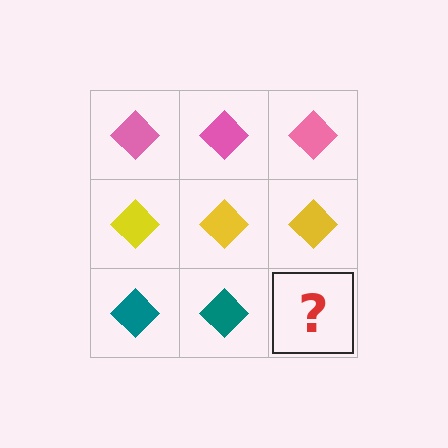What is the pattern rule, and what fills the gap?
The rule is that each row has a consistent color. The gap should be filled with a teal diamond.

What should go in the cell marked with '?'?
The missing cell should contain a teal diamond.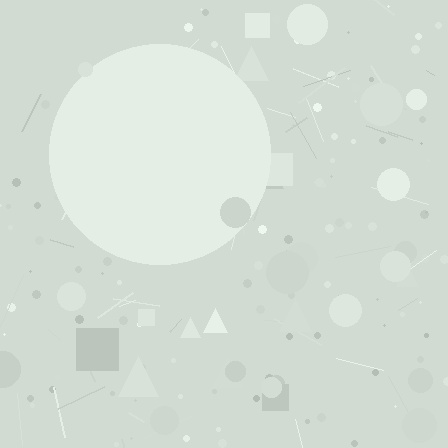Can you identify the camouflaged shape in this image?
The camouflaged shape is a circle.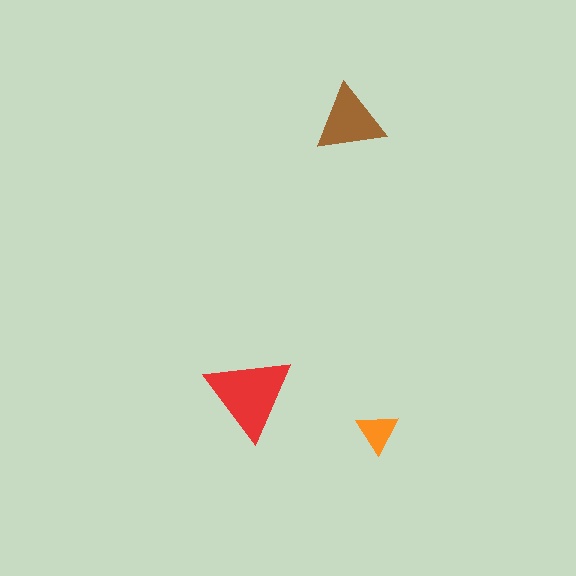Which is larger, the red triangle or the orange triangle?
The red one.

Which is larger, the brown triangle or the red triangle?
The red one.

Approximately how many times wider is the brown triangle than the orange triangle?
About 1.5 times wider.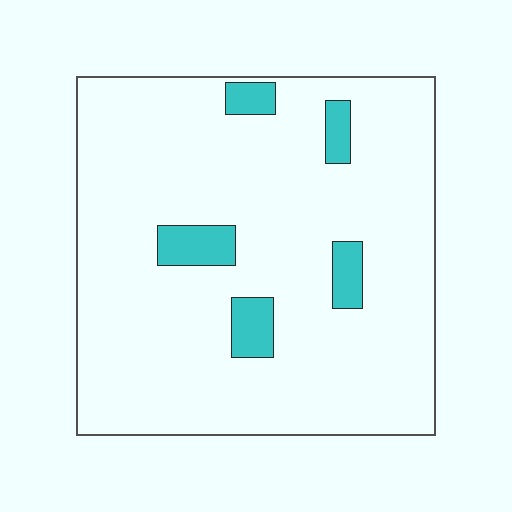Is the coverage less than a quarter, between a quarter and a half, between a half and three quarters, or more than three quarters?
Less than a quarter.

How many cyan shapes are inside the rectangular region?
5.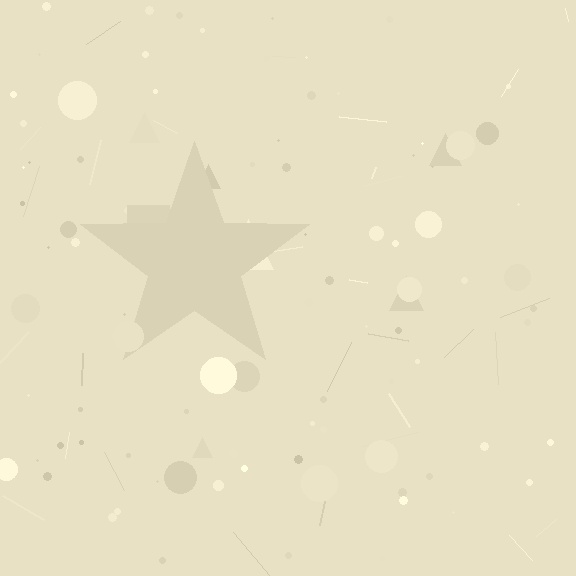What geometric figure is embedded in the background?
A star is embedded in the background.